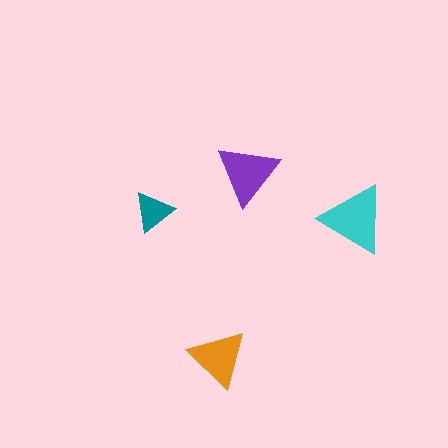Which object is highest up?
The purple triangle is topmost.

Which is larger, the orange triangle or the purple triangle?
The purple one.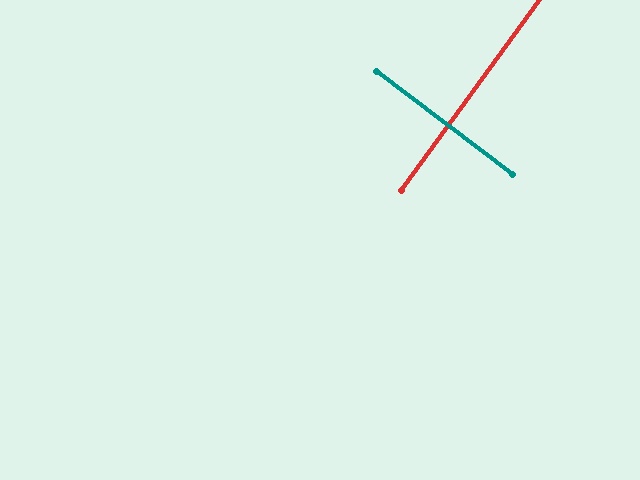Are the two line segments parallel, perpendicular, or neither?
Perpendicular — they meet at approximately 88°.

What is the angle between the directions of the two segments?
Approximately 88 degrees.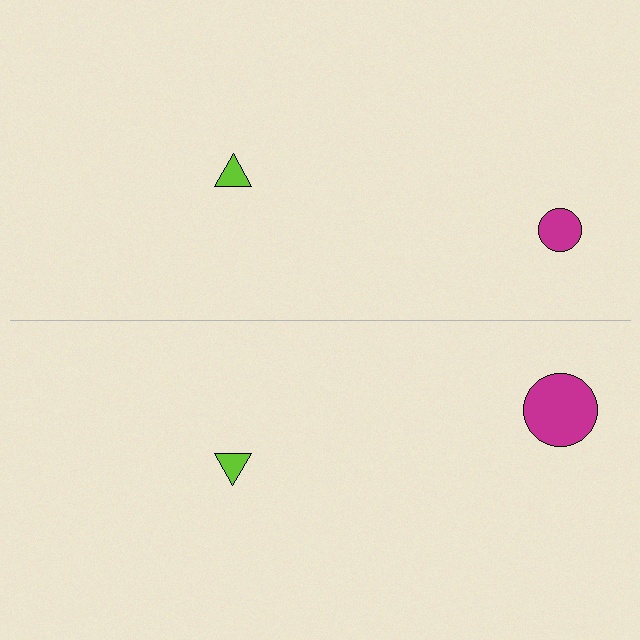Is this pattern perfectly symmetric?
No, the pattern is not perfectly symmetric. The magenta circle on the bottom side has a different size than its mirror counterpart.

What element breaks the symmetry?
The magenta circle on the bottom side has a different size than its mirror counterpart.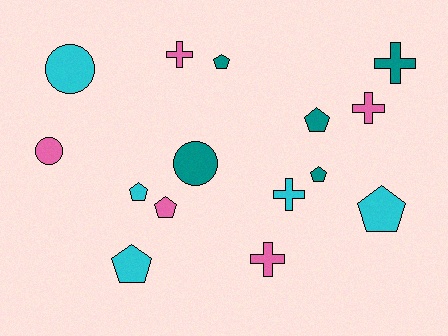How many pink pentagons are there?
There is 1 pink pentagon.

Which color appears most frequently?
Teal, with 5 objects.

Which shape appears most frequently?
Pentagon, with 7 objects.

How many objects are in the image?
There are 15 objects.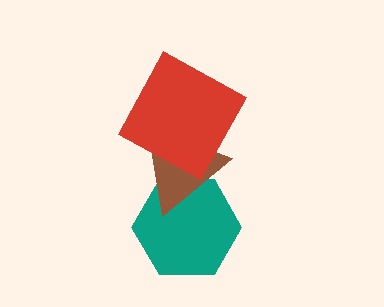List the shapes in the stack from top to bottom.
From top to bottom: the red square, the brown triangle, the teal hexagon.